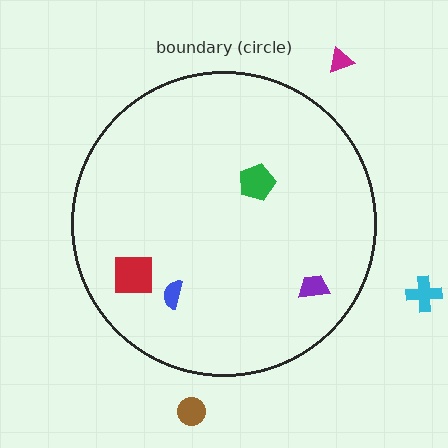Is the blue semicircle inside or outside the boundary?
Inside.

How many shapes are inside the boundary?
4 inside, 3 outside.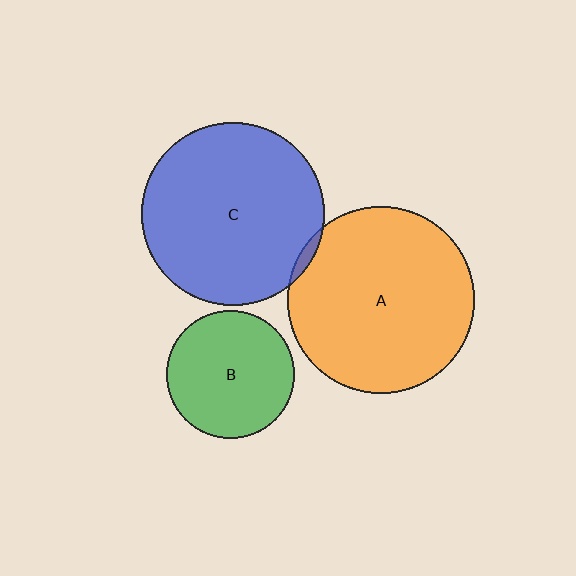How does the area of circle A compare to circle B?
Approximately 2.1 times.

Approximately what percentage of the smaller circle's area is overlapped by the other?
Approximately 5%.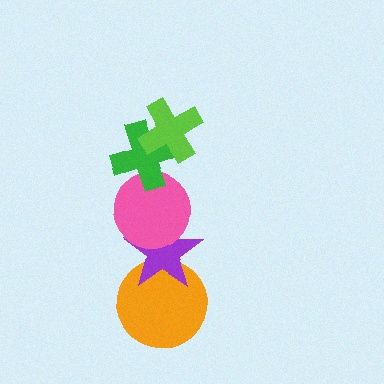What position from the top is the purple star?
The purple star is 4th from the top.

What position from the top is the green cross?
The green cross is 2nd from the top.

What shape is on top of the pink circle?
The green cross is on top of the pink circle.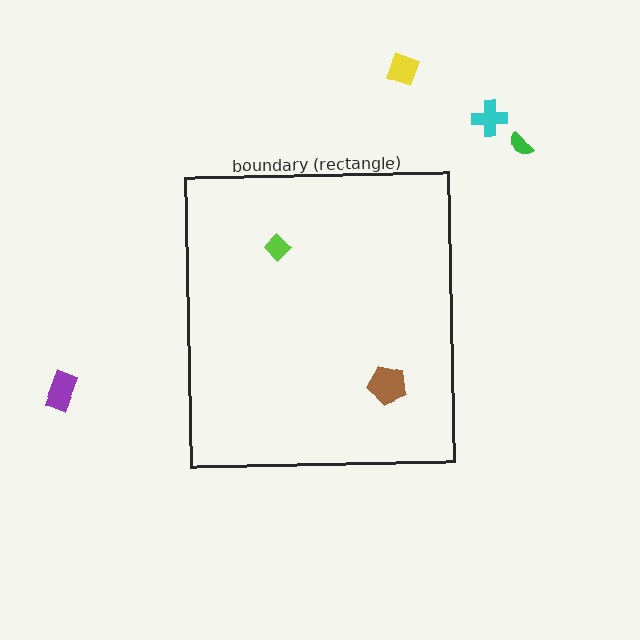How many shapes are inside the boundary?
2 inside, 4 outside.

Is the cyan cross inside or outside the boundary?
Outside.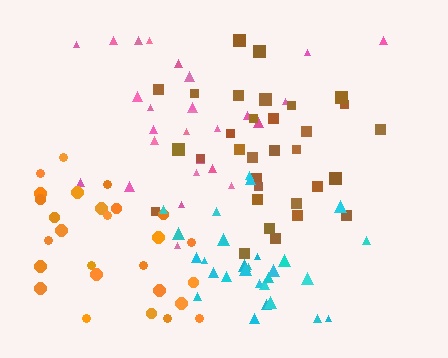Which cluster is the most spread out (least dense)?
Pink.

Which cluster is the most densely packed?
Cyan.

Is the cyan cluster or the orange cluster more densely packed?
Cyan.